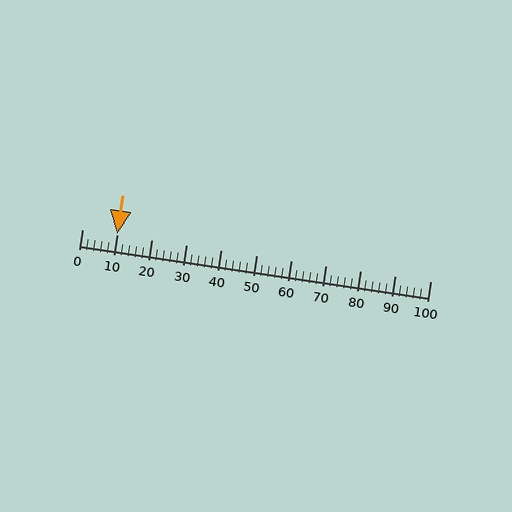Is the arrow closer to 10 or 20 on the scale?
The arrow is closer to 10.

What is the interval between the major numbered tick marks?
The major tick marks are spaced 10 units apart.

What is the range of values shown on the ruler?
The ruler shows values from 0 to 100.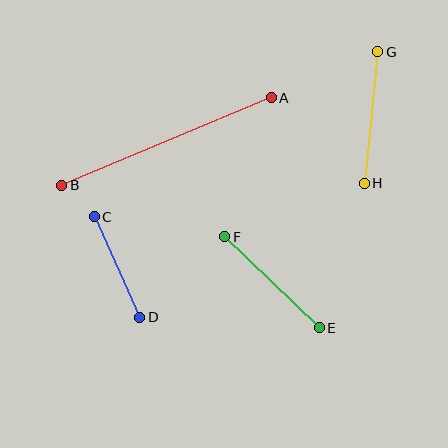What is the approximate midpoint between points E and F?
The midpoint is at approximately (272, 282) pixels.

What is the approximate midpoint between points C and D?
The midpoint is at approximately (117, 267) pixels.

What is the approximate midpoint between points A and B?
The midpoint is at approximately (167, 141) pixels.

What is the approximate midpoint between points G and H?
The midpoint is at approximately (371, 117) pixels.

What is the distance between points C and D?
The distance is approximately 110 pixels.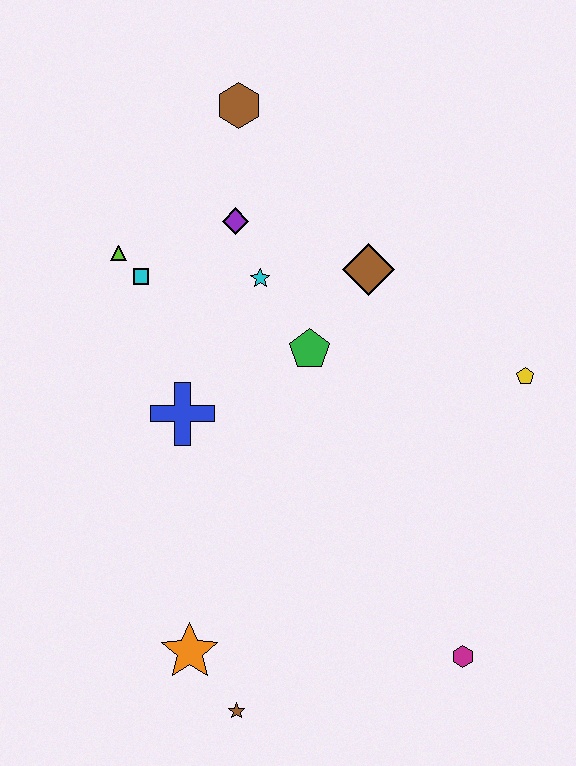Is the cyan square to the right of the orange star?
No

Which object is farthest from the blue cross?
The magenta hexagon is farthest from the blue cross.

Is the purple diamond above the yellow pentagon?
Yes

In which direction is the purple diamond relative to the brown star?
The purple diamond is above the brown star.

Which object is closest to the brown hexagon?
The purple diamond is closest to the brown hexagon.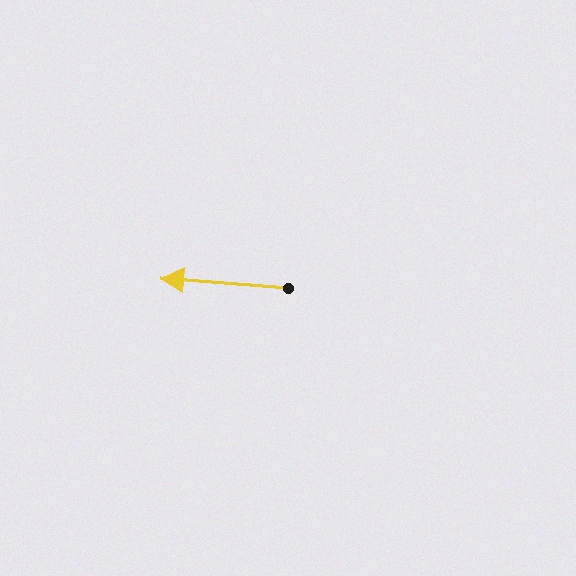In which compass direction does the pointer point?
West.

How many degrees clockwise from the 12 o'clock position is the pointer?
Approximately 274 degrees.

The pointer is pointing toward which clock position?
Roughly 9 o'clock.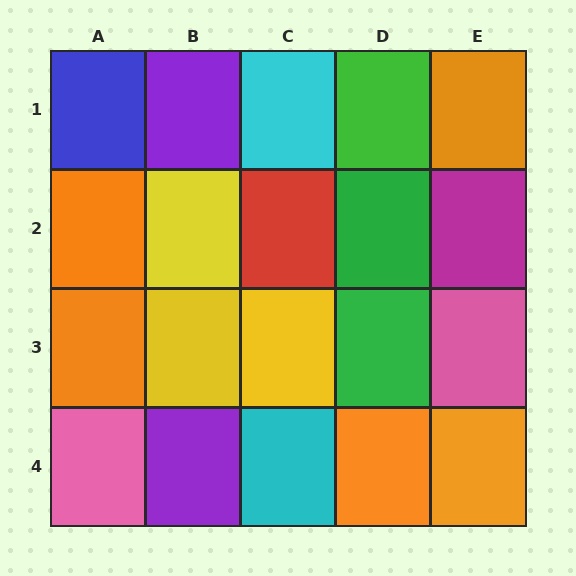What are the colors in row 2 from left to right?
Orange, yellow, red, green, magenta.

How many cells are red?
1 cell is red.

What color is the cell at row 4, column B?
Purple.